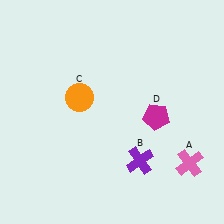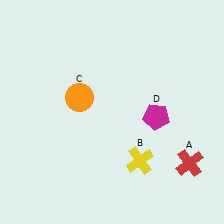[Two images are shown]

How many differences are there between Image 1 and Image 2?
There are 2 differences between the two images.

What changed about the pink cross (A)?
In Image 1, A is pink. In Image 2, it changed to red.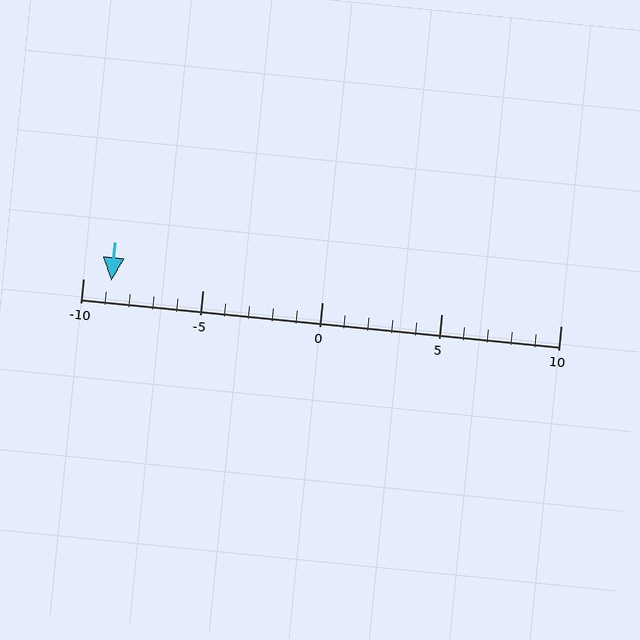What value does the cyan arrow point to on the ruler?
The cyan arrow points to approximately -9.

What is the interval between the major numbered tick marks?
The major tick marks are spaced 5 units apart.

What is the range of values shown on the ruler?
The ruler shows values from -10 to 10.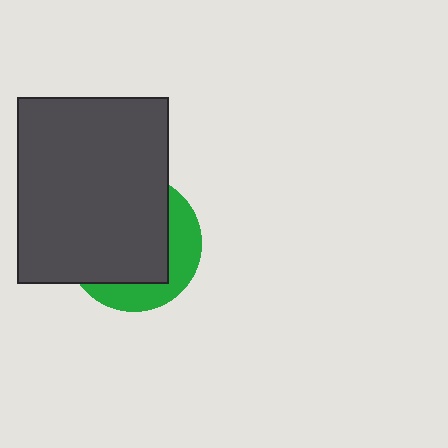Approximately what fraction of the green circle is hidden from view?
Roughly 68% of the green circle is hidden behind the dark gray rectangle.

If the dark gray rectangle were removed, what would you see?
You would see the complete green circle.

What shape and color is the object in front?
The object in front is a dark gray rectangle.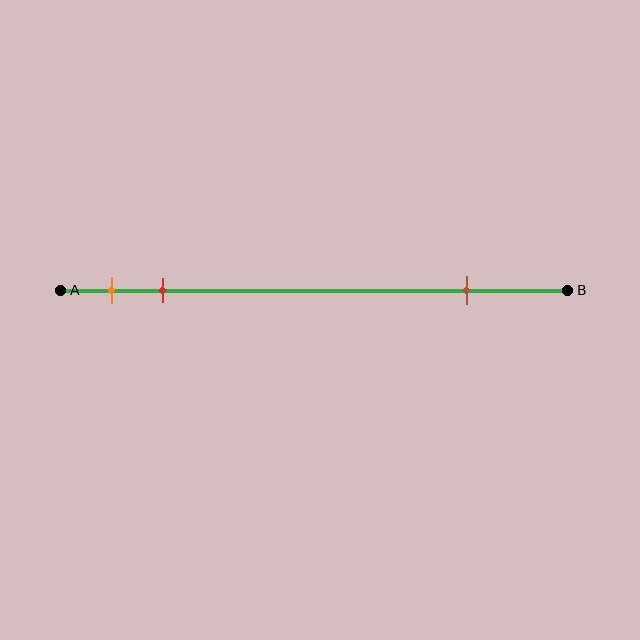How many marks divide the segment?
There are 3 marks dividing the segment.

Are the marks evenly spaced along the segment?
No, the marks are not evenly spaced.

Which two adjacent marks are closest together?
The orange and red marks are the closest adjacent pair.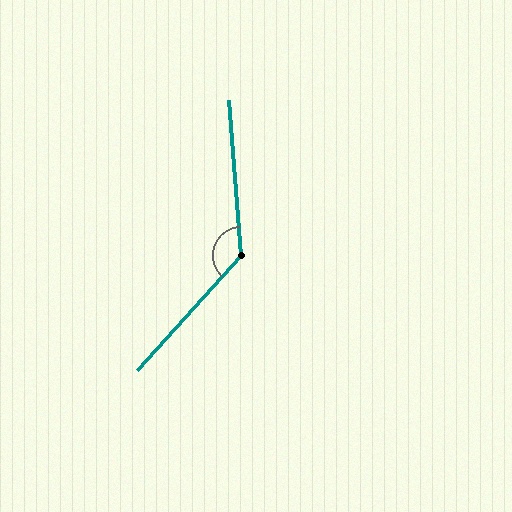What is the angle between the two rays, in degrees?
Approximately 134 degrees.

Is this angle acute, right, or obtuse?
It is obtuse.